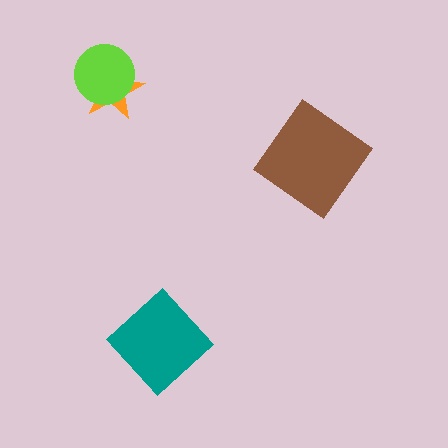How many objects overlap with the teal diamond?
0 objects overlap with the teal diamond.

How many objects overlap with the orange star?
1 object overlaps with the orange star.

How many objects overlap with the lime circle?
1 object overlaps with the lime circle.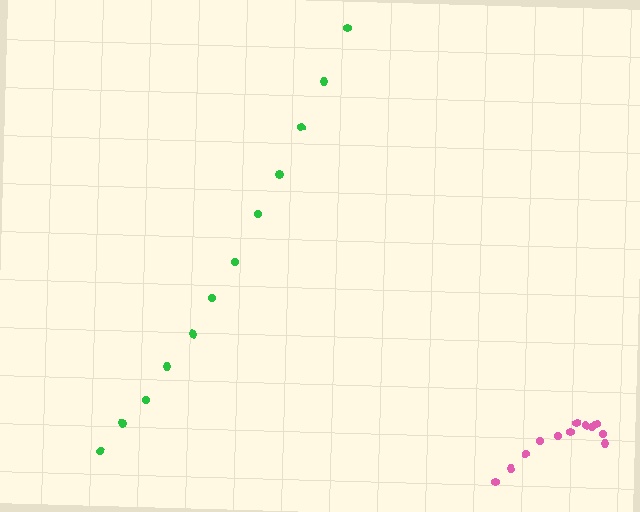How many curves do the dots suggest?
There are 2 distinct paths.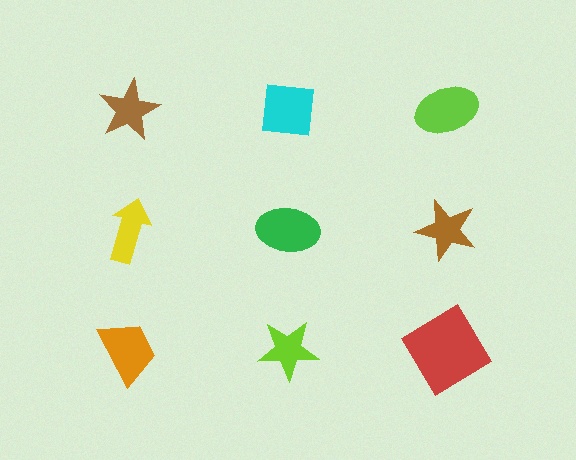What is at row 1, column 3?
A lime ellipse.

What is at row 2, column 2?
A green ellipse.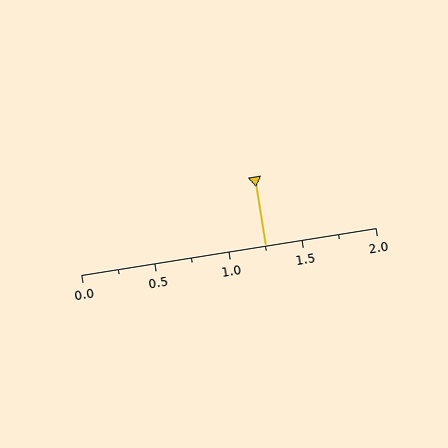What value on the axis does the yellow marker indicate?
The marker indicates approximately 1.25.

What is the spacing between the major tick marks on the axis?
The major ticks are spaced 0.5 apart.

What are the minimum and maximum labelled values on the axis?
The axis runs from 0.0 to 2.0.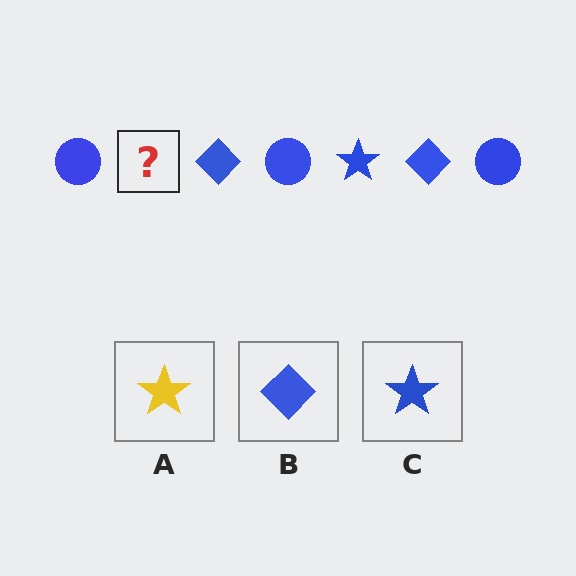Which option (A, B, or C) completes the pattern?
C.